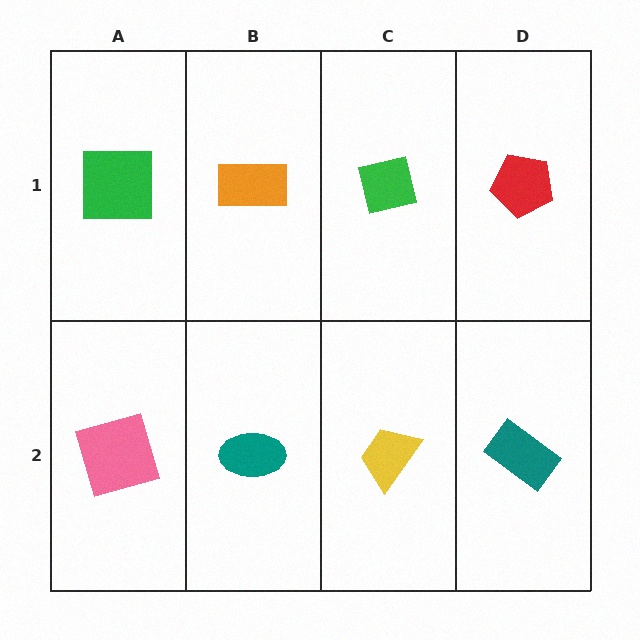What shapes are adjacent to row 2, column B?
An orange rectangle (row 1, column B), a pink square (row 2, column A), a yellow trapezoid (row 2, column C).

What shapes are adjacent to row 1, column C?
A yellow trapezoid (row 2, column C), an orange rectangle (row 1, column B), a red pentagon (row 1, column D).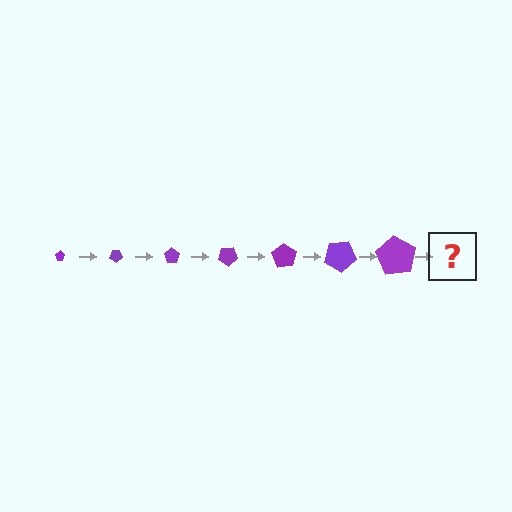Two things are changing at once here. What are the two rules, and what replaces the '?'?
The two rules are that the pentagon grows larger each step and it rotates 35 degrees each step. The '?' should be a pentagon, larger than the previous one and rotated 245 degrees from the start.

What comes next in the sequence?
The next element should be a pentagon, larger than the previous one and rotated 245 degrees from the start.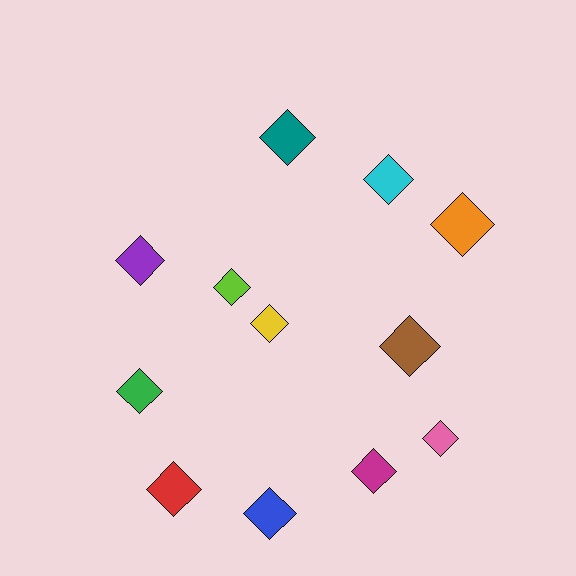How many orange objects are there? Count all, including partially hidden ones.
There is 1 orange object.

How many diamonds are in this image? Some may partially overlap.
There are 12 diamonds.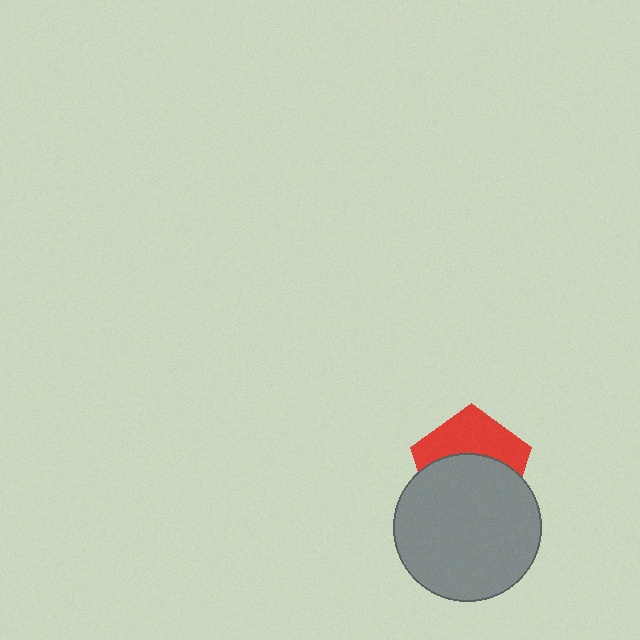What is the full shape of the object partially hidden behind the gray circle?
The partially hidden object is a red pentagon.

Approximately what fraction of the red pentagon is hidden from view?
Roughly 57% of the red pentagon is hidden behind the gray circle.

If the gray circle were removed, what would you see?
You would see the complete red pentagon.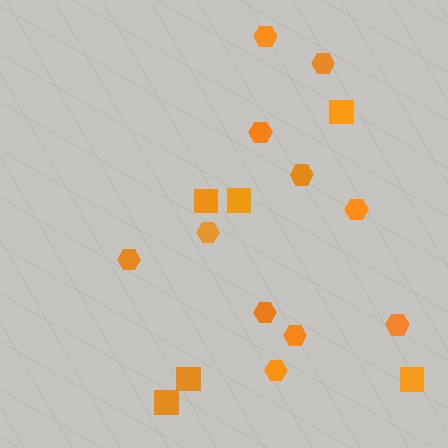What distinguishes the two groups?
There are 2 groups: one group of squares (6) and one group of hexagons (11).